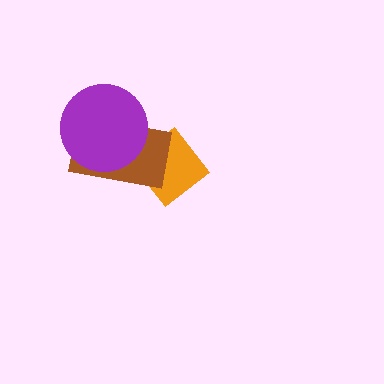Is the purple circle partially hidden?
No, no other shape covers it.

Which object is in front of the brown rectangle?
The purple circle is in front of the brown rectangle.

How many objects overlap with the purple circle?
1 object overlaps with the purple circle.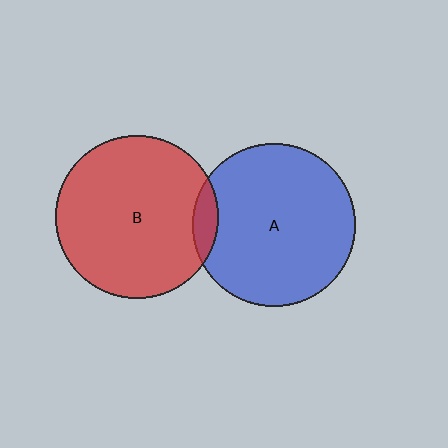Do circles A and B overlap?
Yes.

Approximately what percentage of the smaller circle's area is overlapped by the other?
Approximately 5%.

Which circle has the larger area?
Circle B (red).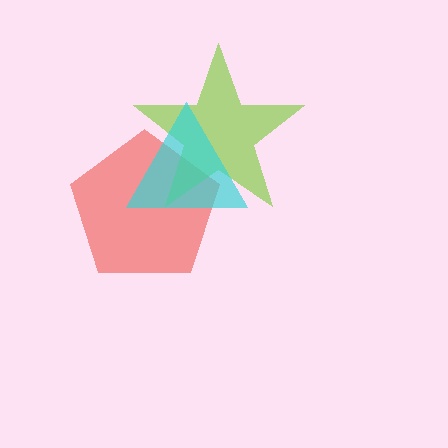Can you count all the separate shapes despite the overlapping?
Yes, there are 3 separate shapes.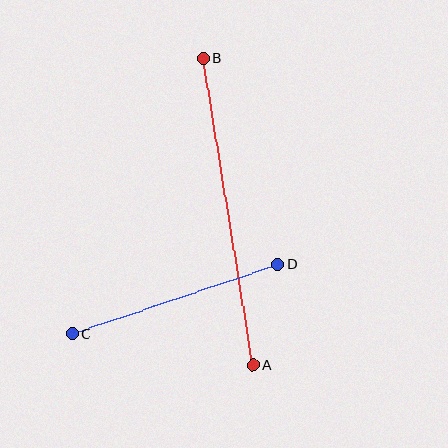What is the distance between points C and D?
The distance is approximately 216 pixels.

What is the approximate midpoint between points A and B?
The midpoint is at approximately (228, 212) pixels.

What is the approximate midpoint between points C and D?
The midpoint is at approximately (175, 299) pixels.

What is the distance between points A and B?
The distance is approximately 311 pixels.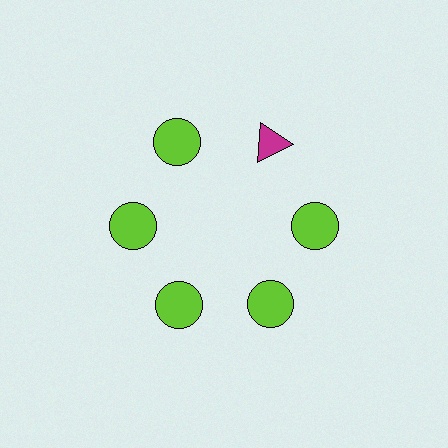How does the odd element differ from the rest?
It differs in both color (magenta instead of lime) and shape (triangle instead of circle).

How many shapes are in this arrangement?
There are 6 shapes arranged in a ring pattern.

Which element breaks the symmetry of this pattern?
The magenta triangle at roughly the 1 o'clock position breaks the symmetry. All other shapes are lime circles.